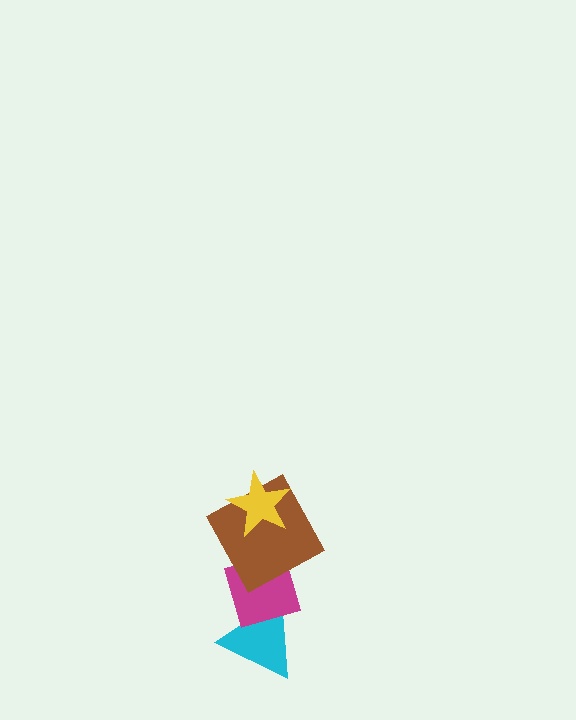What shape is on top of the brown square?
The yellow star is on top of the brown square.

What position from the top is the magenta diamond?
The magenta diamond is 3rd from the top.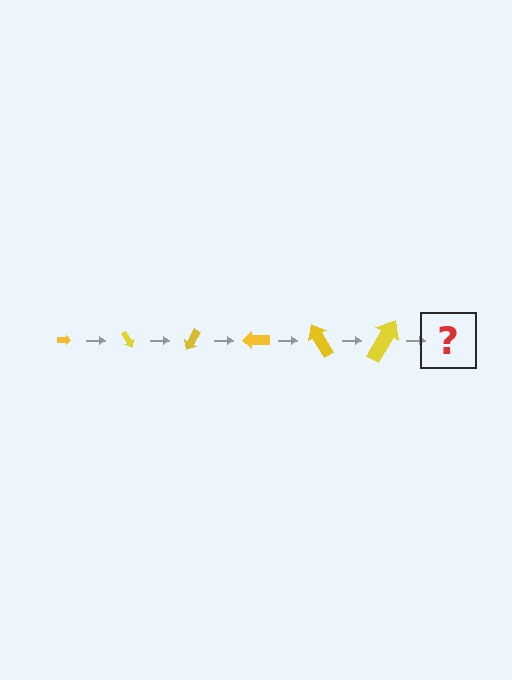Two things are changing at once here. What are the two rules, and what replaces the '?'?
The two rules are that the arrow grows larger each step and it rotates 60 degrees each step. The '?' should be an arrow, larger than the previous one and rotated 360 degrees from the start.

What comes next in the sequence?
The next element should be an arrow, larger than the previous one and rotated 360 degrees from the start.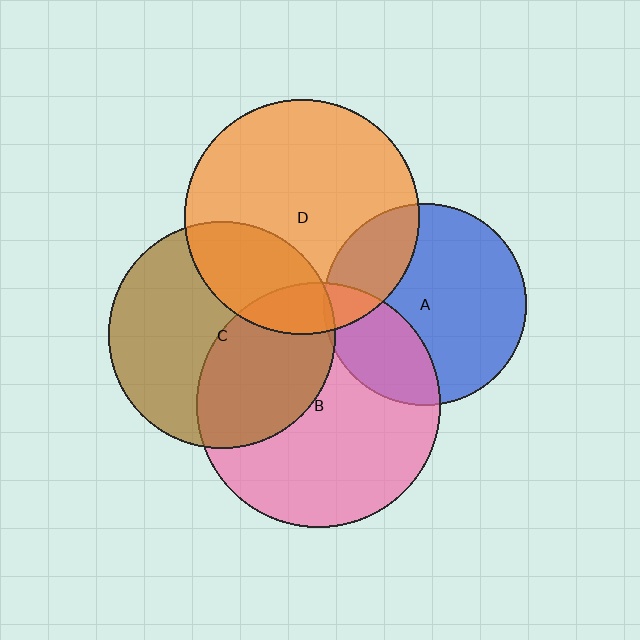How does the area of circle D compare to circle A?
Approximately 1.3 times.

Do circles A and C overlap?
Yes.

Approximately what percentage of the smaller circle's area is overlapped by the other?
Approximately 5%.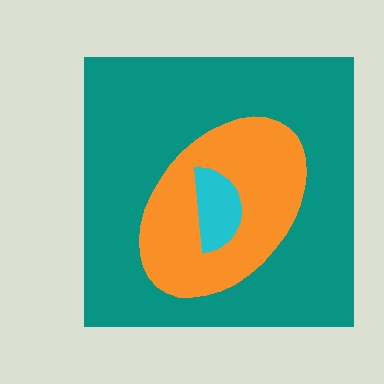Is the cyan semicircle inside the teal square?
Yes.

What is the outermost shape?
The teal square.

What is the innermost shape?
The cyan semicircle.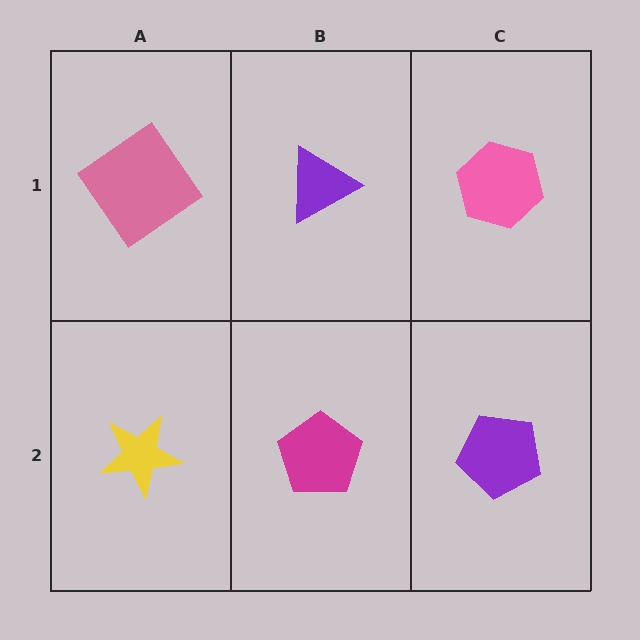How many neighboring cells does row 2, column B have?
3.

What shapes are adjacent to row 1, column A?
A yellow star (row 2, column A), a purple triangle (row 1, column B).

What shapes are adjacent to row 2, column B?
A purple triangle (row 1, column B), a yellow star (row 2, column A), a purple pentagon (row 2, column C).